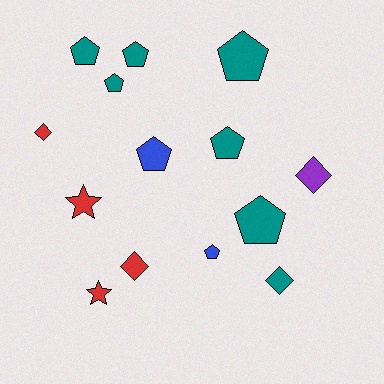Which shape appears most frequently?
Pentagon, with 8 objects.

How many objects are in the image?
There are 14 objects.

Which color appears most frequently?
Teal, with 7 objects.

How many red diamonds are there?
There are 2 red diamonds.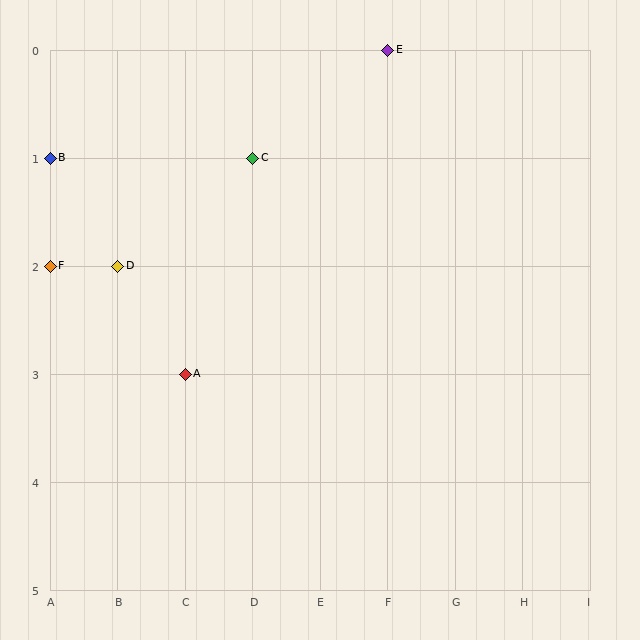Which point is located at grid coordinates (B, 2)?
Point D is at (B, 2).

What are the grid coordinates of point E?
Point E is at grid coordinates (F, 0).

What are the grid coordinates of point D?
Point D is at grid coordinates (B, 2).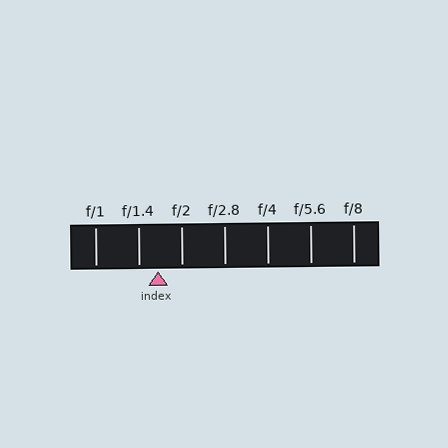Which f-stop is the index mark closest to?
The index mark is closest to f/1.4.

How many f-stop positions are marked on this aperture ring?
There are 7 f-stop positions marked.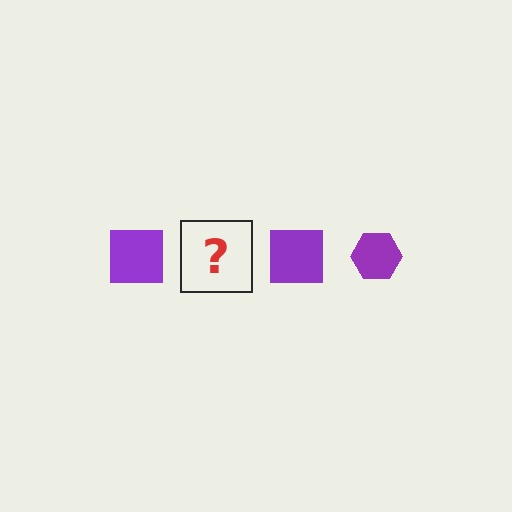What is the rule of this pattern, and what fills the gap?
The rule is that the pattern cycles through square, hexagon shapes in purple. The gap should be filled with a purple hexagon.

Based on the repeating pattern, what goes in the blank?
The blank should be a purple hexagon.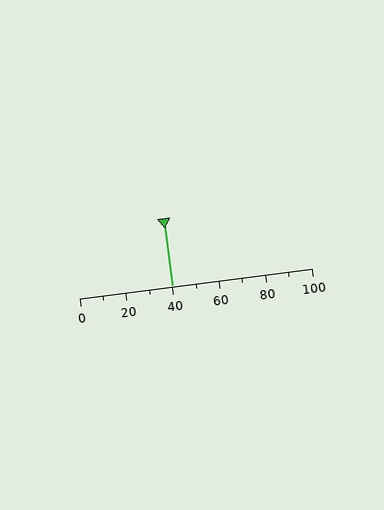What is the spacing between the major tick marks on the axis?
The major ticks are spaced 20 apart.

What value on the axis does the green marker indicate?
The marker indicates approximately 40.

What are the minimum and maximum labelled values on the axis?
The axis runs from 0 to 100.